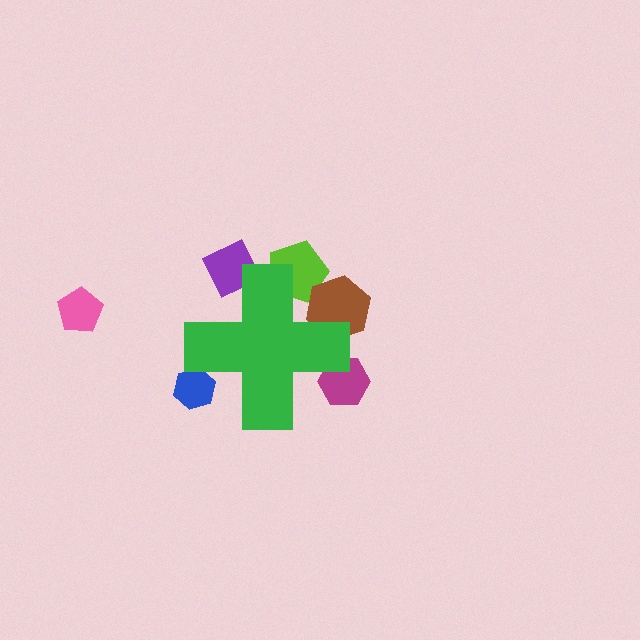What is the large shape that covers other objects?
A green cross.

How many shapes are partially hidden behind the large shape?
5 shapes are partially hidden.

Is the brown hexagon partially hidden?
Yes, the brown hexagon is partially hidden behind the green cross.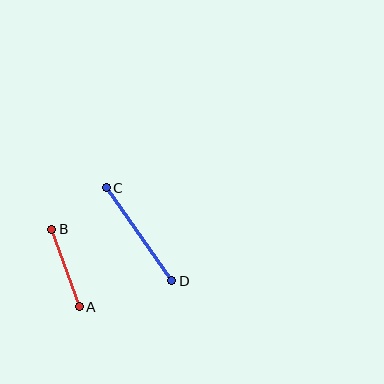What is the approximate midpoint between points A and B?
The midpoint is at approximately (65, 268) pixels.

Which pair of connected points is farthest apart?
Points C and D are farthest apart.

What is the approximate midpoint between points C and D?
The midpoint is at approximately (139, 234) pixels.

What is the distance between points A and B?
The distance is approximately 82 pixels.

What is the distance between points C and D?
The distance is approximately 114 pixels.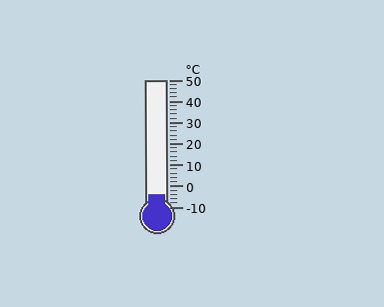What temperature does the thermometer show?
The thermometer shows approximately -4°C.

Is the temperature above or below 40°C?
The temperature is below 40°C.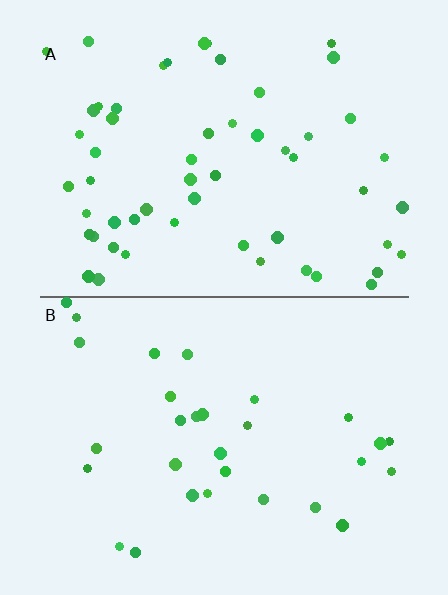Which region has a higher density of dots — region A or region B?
A (the top).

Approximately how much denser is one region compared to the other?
Approximately 1.9× — region A over region B.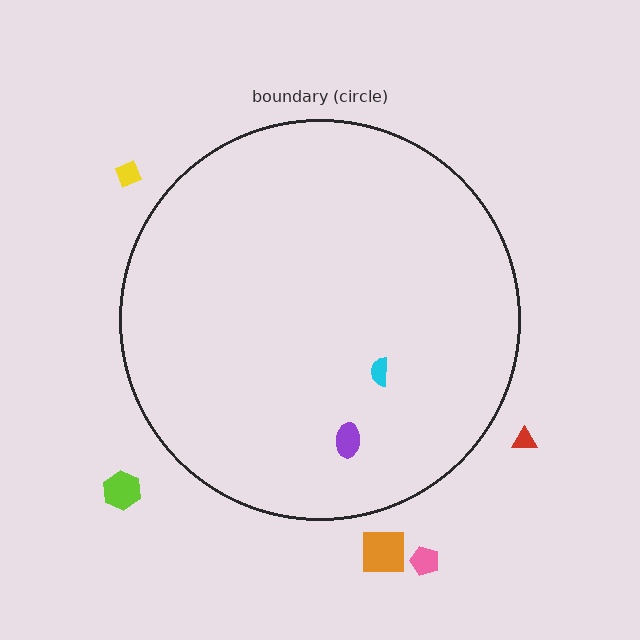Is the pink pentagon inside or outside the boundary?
Outside.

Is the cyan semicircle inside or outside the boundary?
Inside.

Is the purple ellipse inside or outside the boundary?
Inside.